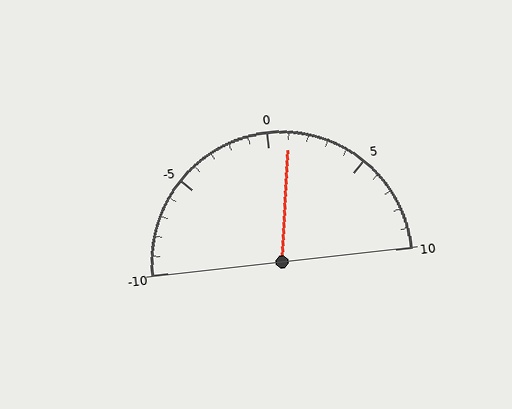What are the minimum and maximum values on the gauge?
The gauge ranges from -10 to 10.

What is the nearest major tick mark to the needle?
The nearest major tick mark is 0.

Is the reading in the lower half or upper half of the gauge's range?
The reading is in the upper half of the range (-10 to 10).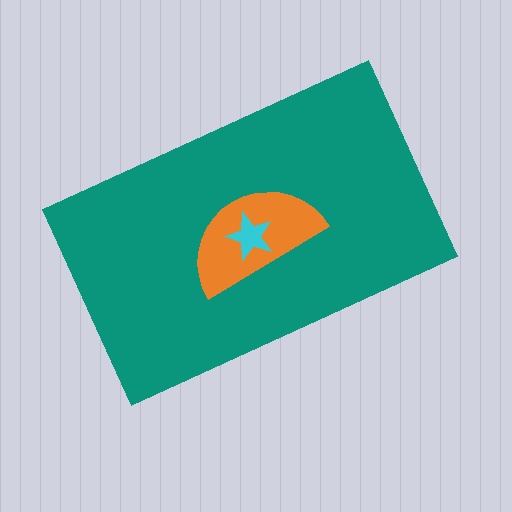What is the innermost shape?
The cyan star.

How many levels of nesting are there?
3.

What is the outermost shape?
The teal rectangle.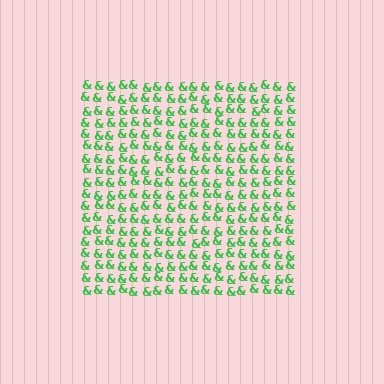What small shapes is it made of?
It is made of small ampersands.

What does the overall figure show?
The overall figure shows a square.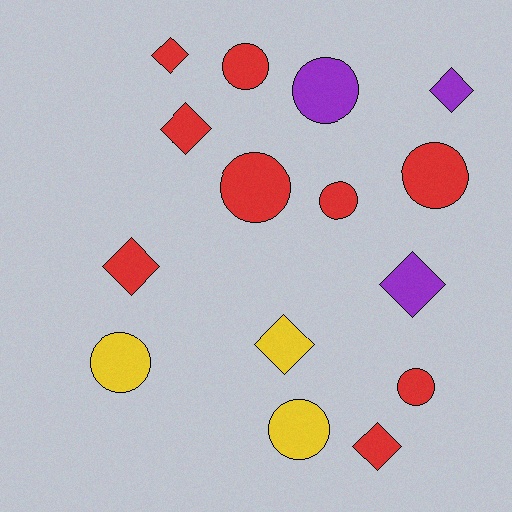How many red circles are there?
There are 5 red circles.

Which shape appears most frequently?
Circle, with 8 objects.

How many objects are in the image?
There are 15 objects.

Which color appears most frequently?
Red, with 9 objects.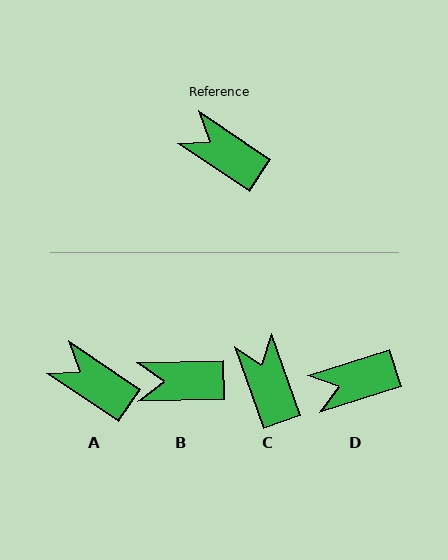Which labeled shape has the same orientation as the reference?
A.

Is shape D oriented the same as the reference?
No, it is off by about 52 degrees.